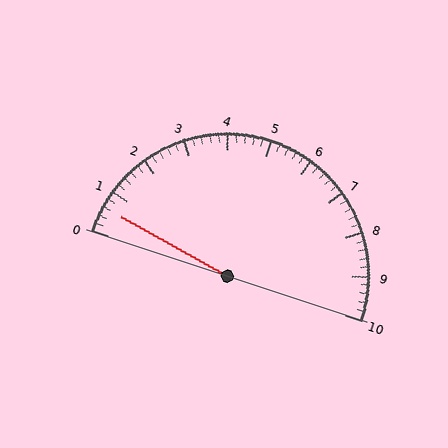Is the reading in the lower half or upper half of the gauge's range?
The reading is in the lower half of the range (0 to 10).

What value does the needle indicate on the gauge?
The needle indicates approximately 0.6.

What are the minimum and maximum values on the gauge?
The gauge ranges from 0 to 10.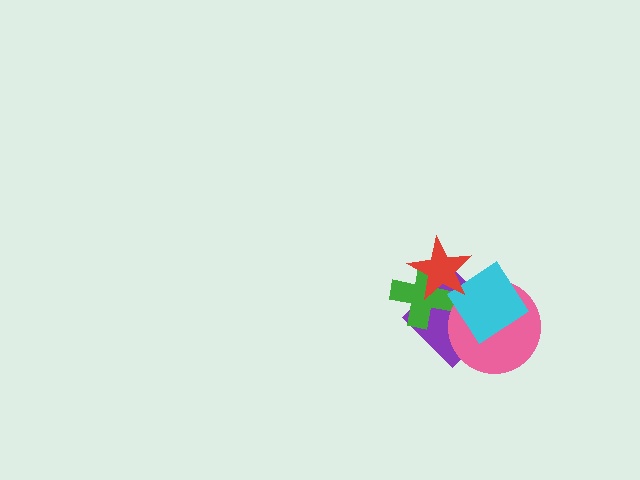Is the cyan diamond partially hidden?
No, no other shape covers it.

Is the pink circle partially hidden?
Yes, it is partially covered by another shape.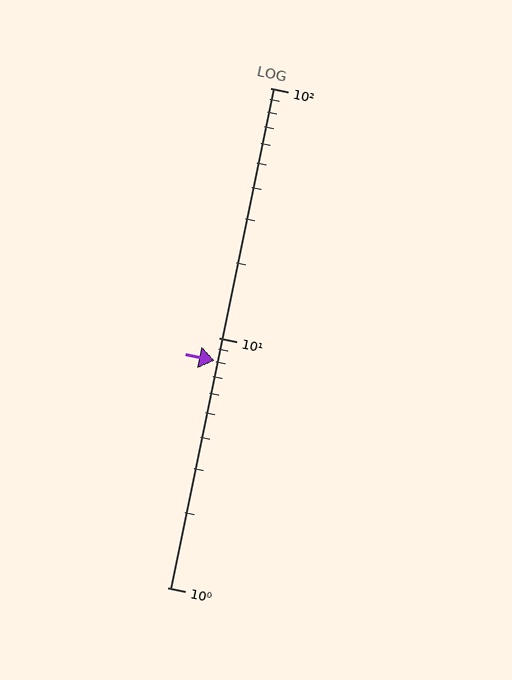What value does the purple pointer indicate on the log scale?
The pointer indicates approximately 8.1.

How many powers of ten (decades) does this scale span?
The scale spans 2 decades, from 1 to 100.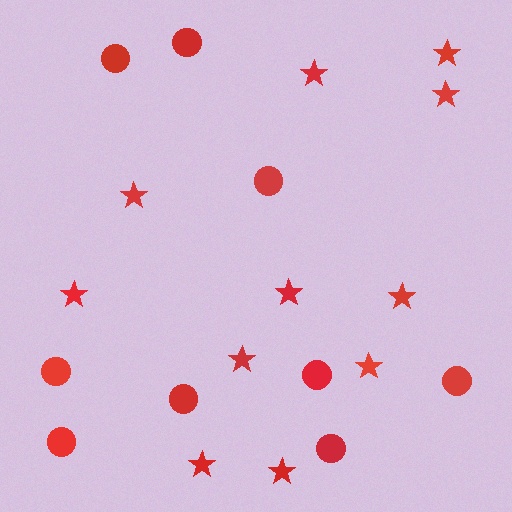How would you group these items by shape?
There are 2 groups: one group of circles (9) and one group of stars (11).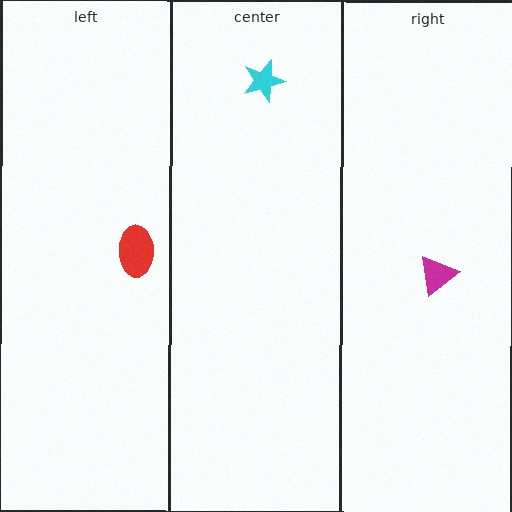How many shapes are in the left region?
1.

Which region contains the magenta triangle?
The right region.